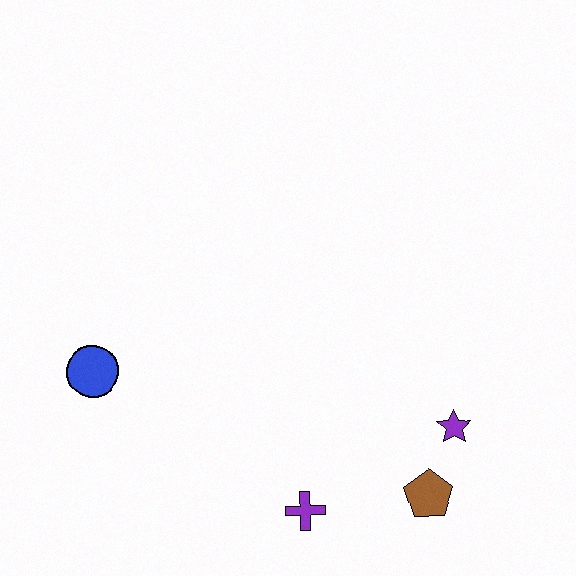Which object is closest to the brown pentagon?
The purple star is closest to the brown pentagon.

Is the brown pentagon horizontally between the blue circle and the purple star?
Yes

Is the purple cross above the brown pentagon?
No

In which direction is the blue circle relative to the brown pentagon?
The blue circle is to the left of the brown pentagon.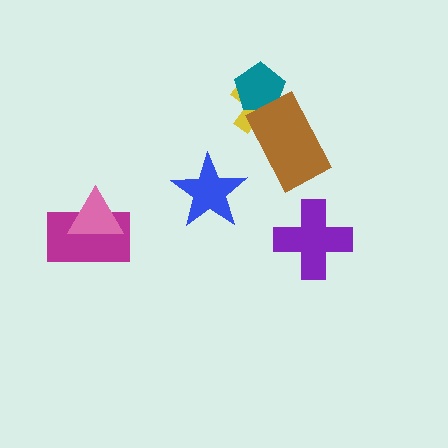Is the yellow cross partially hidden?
Yes, it is partially covered by another shape.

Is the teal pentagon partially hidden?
Yes, it is partially covered by another shape.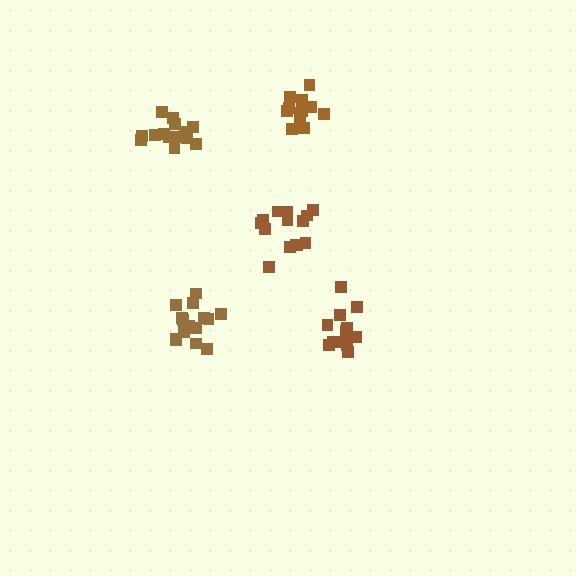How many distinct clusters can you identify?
There are 5 distinct clusters.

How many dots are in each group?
Group 1: 14 dots, Group 2: 15 dots, Group 3: 15 dots, Group 4: 13 dots, Group 5: 12 dots (69 total).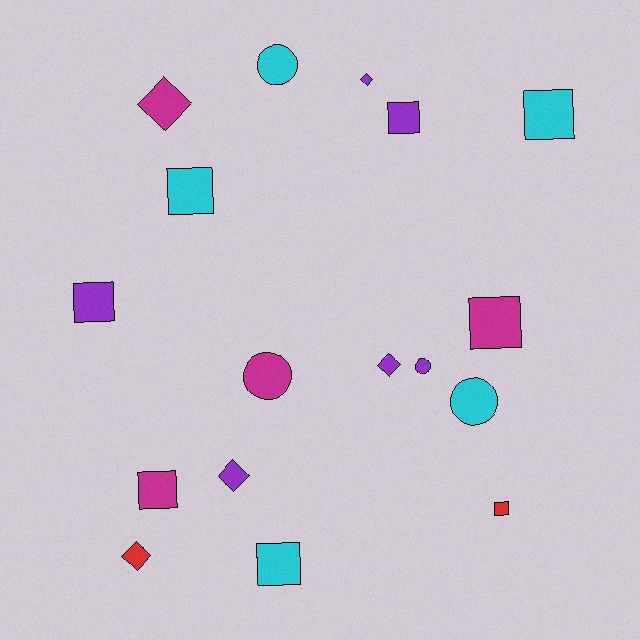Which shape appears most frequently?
Square, with 8 objects.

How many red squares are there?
There is 1 red square.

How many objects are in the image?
There are 17 objects.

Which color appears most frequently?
Purple, with 6 objects.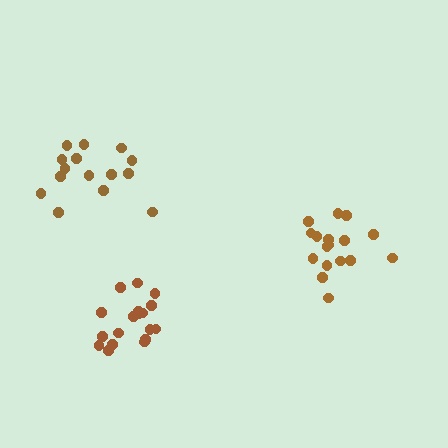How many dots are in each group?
Group 1: 18 dots, Group 2: 17 dots, Group 3: 15 dots (50 total).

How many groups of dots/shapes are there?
There are 3 groups.